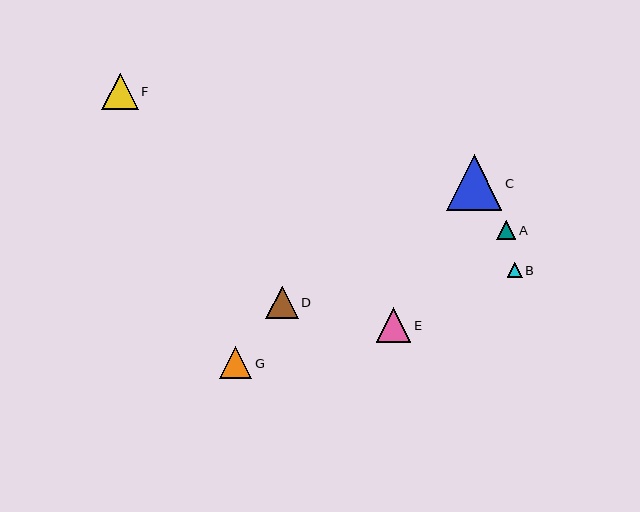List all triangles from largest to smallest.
From largest to smallest: C, F, E, D, G, A, B.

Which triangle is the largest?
Triangle C is the largest with a size of approximately 56 pixels.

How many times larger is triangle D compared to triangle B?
Triangle D is approximately 2.2 times the size of triangle B.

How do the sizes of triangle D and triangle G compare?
Triangle D and triangle G are approximately the same size.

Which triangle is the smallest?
Triangle B is the smallest with a size of approximately 15 pixels.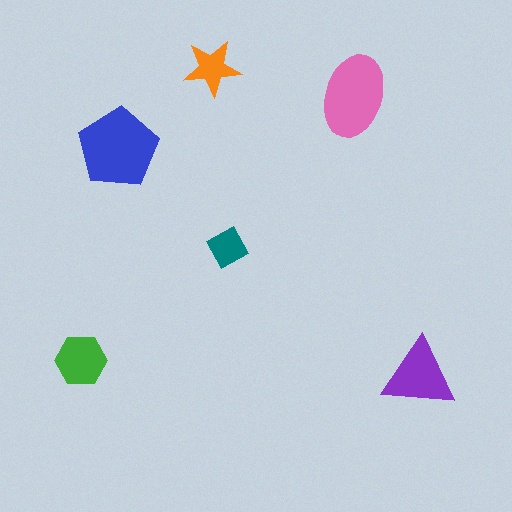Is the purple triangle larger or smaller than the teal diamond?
Larger.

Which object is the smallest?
The teal diamond.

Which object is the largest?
The blue pentagon.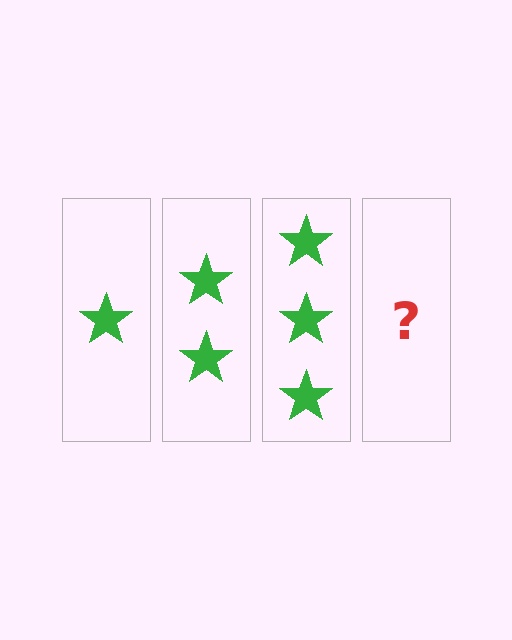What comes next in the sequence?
The next element should be 4 stars.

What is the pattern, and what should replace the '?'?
The pattern is that each step adds one more star. The '?' should be 4 stars.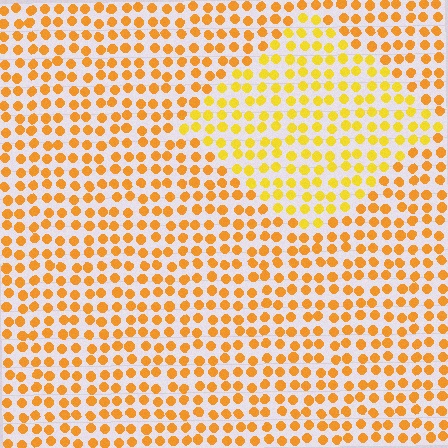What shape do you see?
I see a diamond.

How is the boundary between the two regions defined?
The boundary is defined purely by a slight shift in hue (about 21 degrees). Spacing, size, and orientation are identical on both sides.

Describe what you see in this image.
The image is filled with small orange elements in a uniform arrangement. A diamond-shaped region is visible where the elements are tinted to a slightly different hue, forming a subtle color boundary.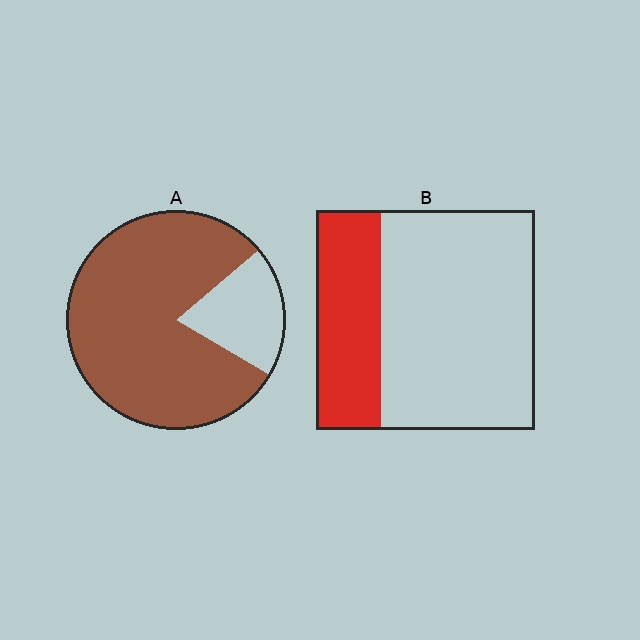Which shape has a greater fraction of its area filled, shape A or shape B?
Shape A.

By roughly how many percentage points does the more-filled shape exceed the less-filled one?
By roughly 50 percentage points (A over B).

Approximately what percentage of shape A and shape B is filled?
A is approximately 80% and B is approximately 30%.